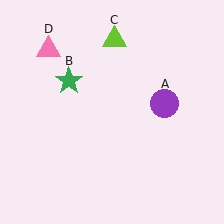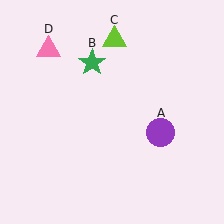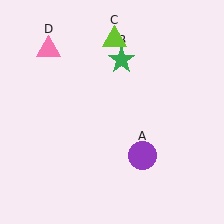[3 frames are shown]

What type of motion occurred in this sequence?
The purple circle (object A), green star (object B) rotated clockwise around the center of the scene.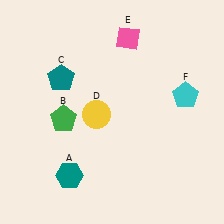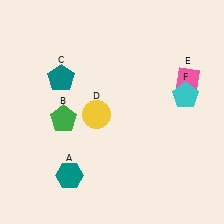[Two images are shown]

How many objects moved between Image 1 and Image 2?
1 object moved between the two images.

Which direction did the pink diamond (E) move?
The pink diamond (E) moved right.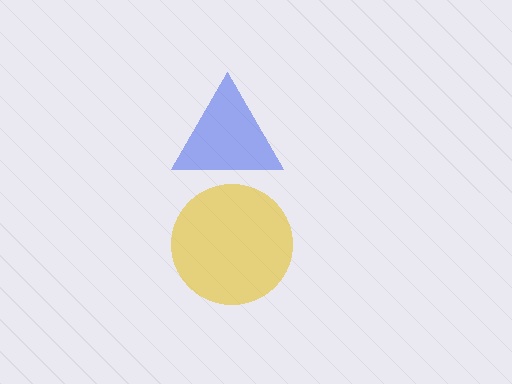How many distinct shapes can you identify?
There are 2 distinct shapes: a blue triangle, a yellow circle.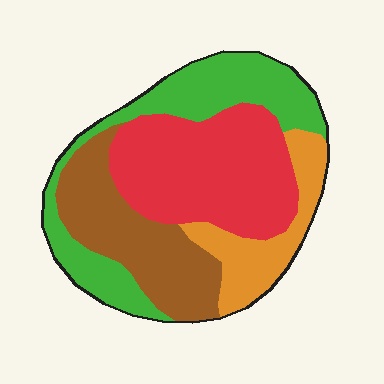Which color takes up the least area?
Orange, at roughly 15%.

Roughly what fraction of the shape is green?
Green covers roughly 25% of the shape.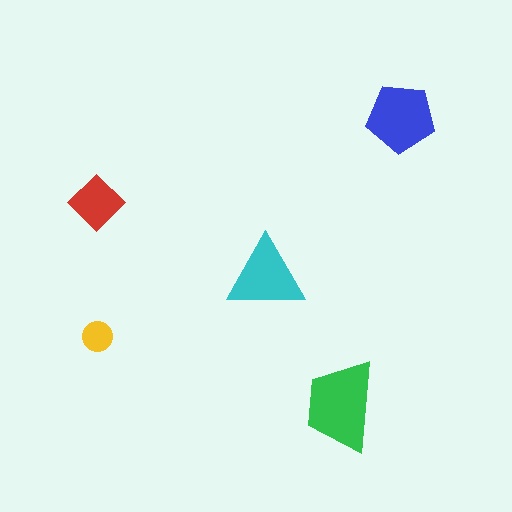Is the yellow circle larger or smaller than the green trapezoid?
Smaller.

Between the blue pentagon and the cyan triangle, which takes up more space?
The blue pentagon.